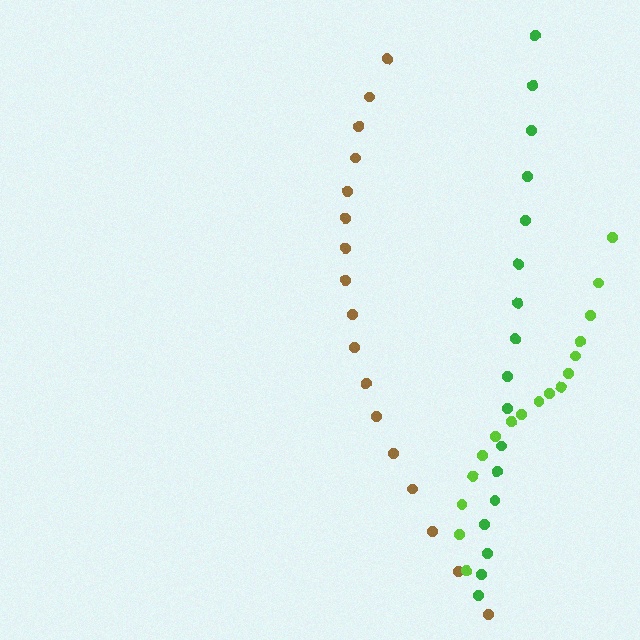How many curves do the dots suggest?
There are 3 distinct paths.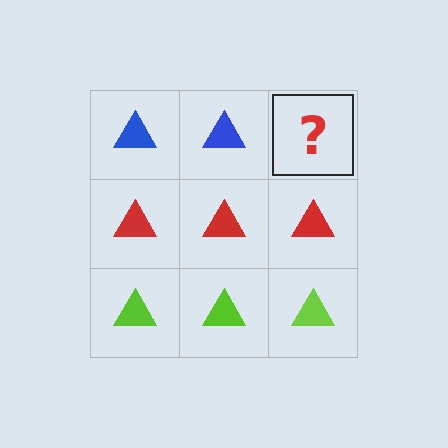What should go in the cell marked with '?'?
The missing cell should contain a blue triangle.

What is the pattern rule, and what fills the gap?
The rule is that each row has a consistent color. The gap should be filled with a blue triangle.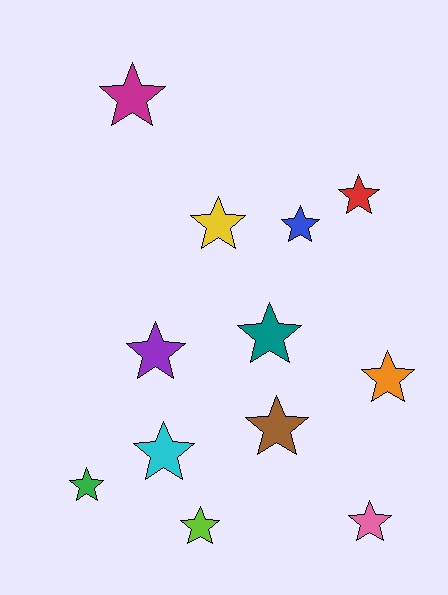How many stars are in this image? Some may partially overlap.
There are 12 stars.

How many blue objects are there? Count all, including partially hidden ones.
There is 1 blue object.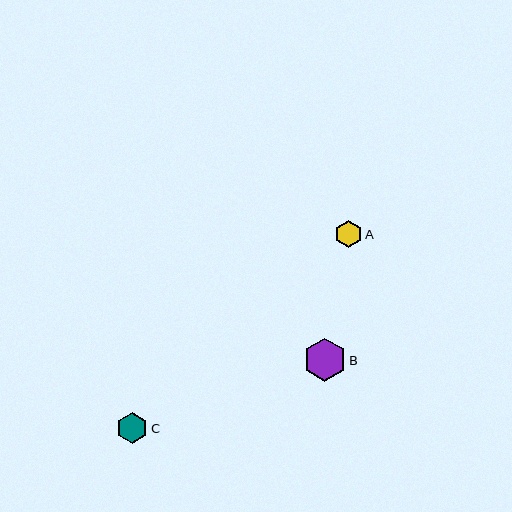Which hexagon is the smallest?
Hexagon A is the smallest with a size of approximately 27 pixels.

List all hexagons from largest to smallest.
From largest to smallest: B, C, A.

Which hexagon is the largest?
Hexagon B is the largest with a size of approximately 43 pixels.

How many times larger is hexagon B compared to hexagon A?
Hexagon B is approximately 1.6 times the size of hexagon A.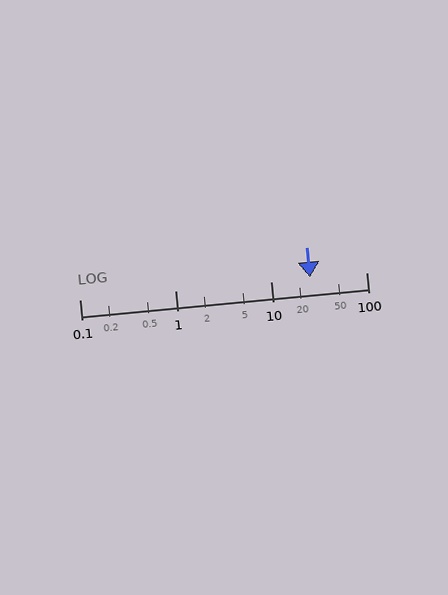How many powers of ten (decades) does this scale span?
The scale spans 3 decades, from 0.1 to 100.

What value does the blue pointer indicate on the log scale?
The pointer indicates approximately 26.